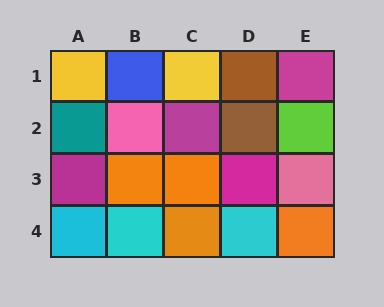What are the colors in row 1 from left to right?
Yellow, blue, yellow, brown, magenta.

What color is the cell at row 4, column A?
Cyan.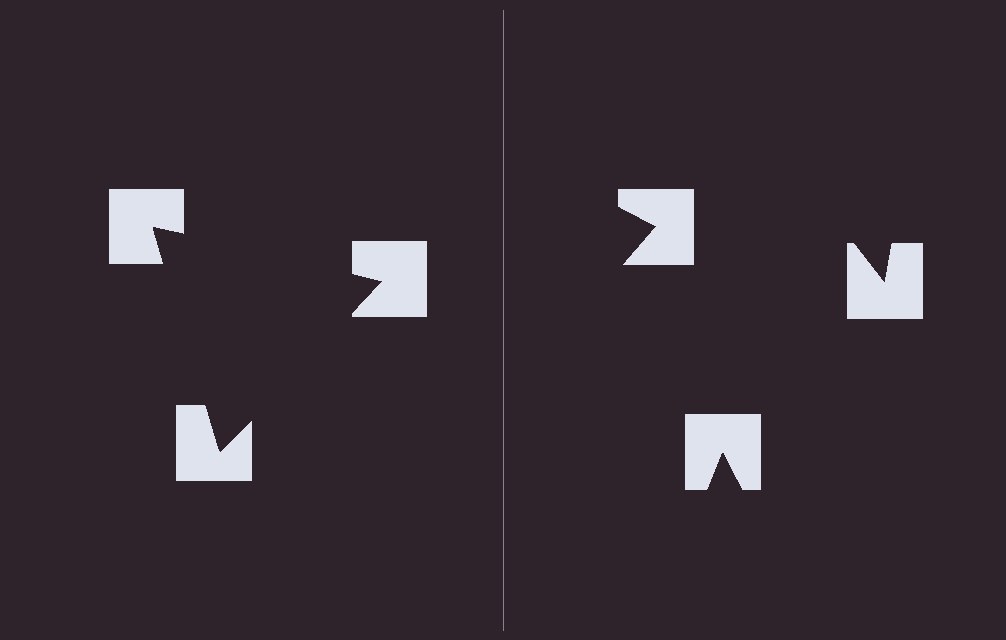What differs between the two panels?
The notched squares are positioned identically on both sides; only the wedge orientations differ. On the left they align to a triangle; on the right they are misaligned.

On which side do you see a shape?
An illusory triangle appears on the left side. On the right side the wedge cuts are rotated, so no coherent shape forms.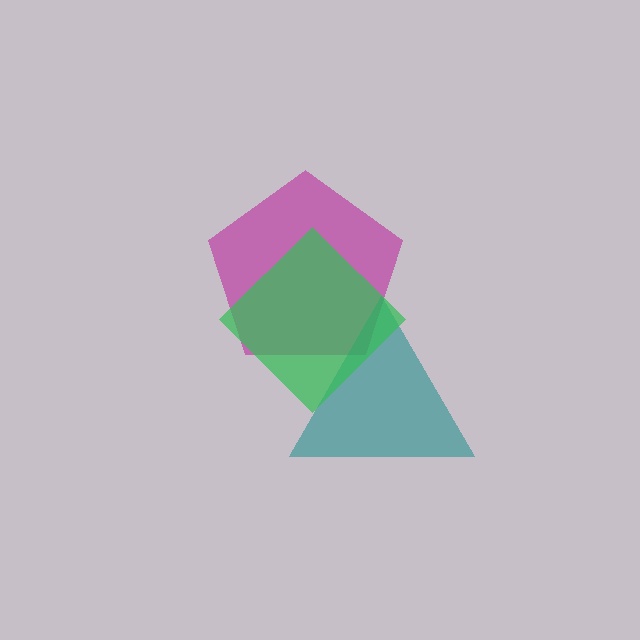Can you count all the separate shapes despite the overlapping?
Yes, there are 3 separate shapes.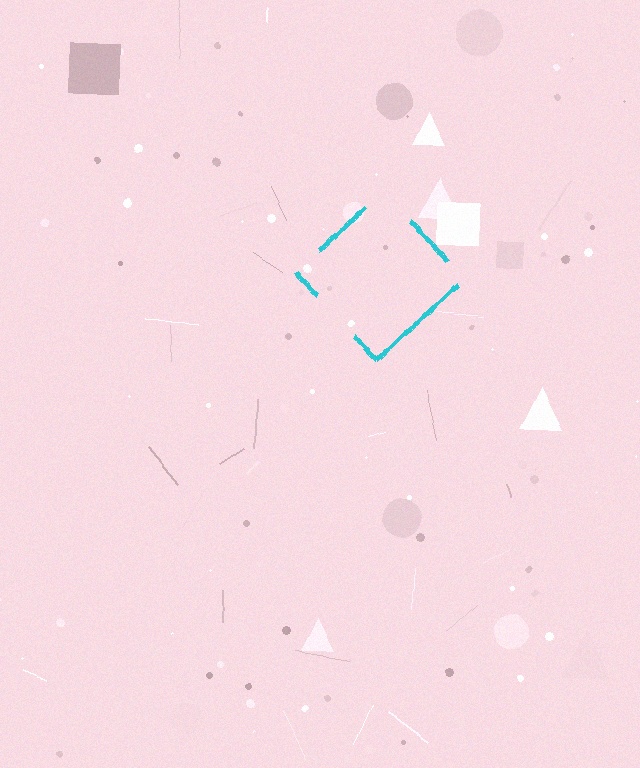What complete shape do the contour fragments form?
The contour fragments form a diamond.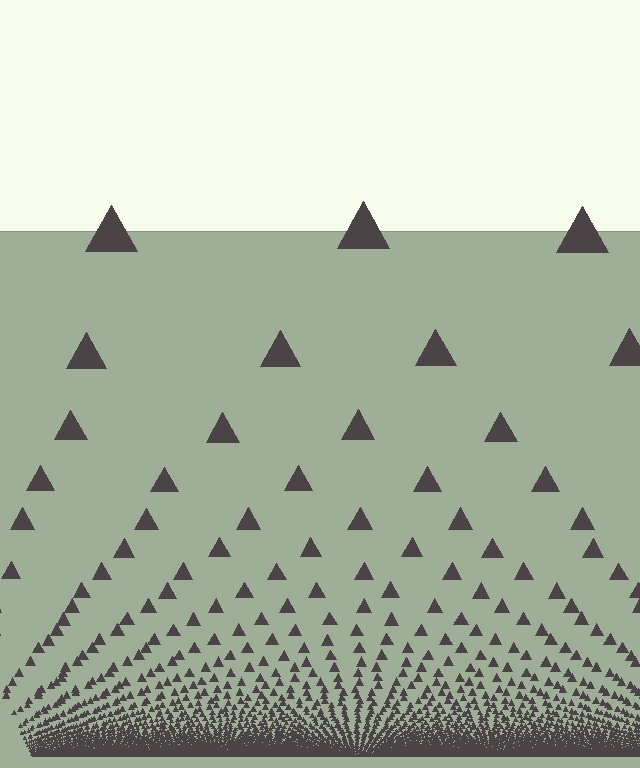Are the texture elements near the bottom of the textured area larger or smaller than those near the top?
Smaller. The gradient is inverted — elements near the bottom are smaller and denser.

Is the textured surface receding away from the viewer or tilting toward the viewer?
The surface appears to tilt toward the viewer. Texture elements get larger and sparser toward the top.